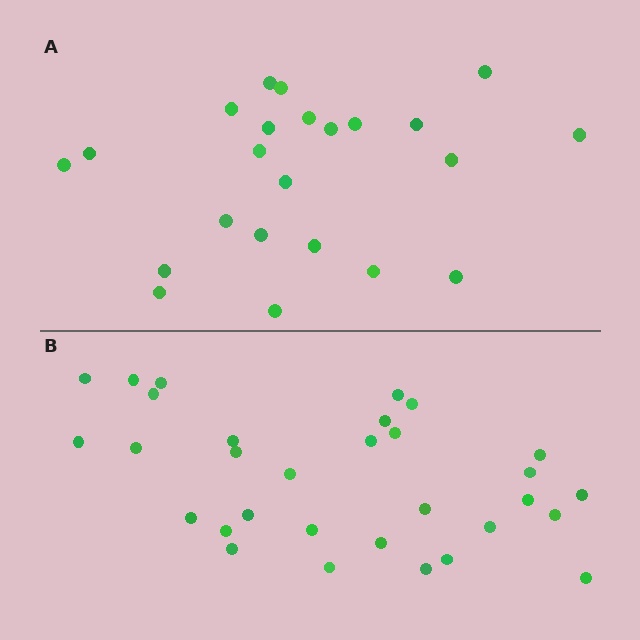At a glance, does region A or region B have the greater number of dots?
Region B (the bottom region) has more dots.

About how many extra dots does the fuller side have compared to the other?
Region B has roughly 8 or so more dots than region A.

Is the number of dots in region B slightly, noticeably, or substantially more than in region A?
Region B has noticeably more, but not dramatically so. The ratio is roughly 1.3 to 1.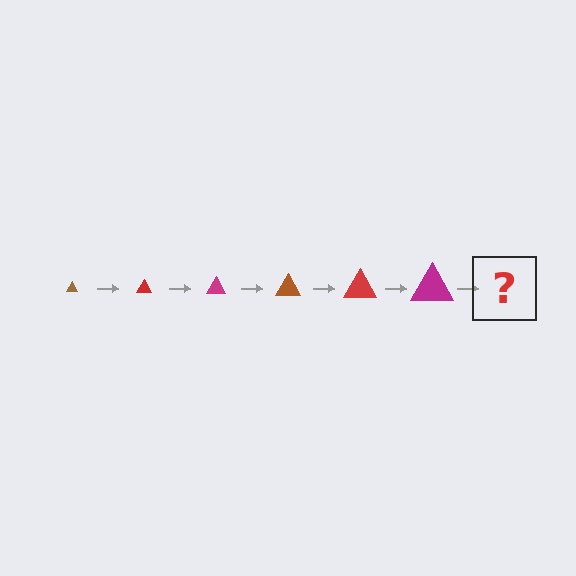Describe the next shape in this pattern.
It should be a brown triangle, larger than the previous one.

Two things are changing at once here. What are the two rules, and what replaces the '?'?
The two rules are that the triangle grows larger each step and the color cycles through brown, red, and magenta. The '?' should be a brown triangle, larger than the previous one.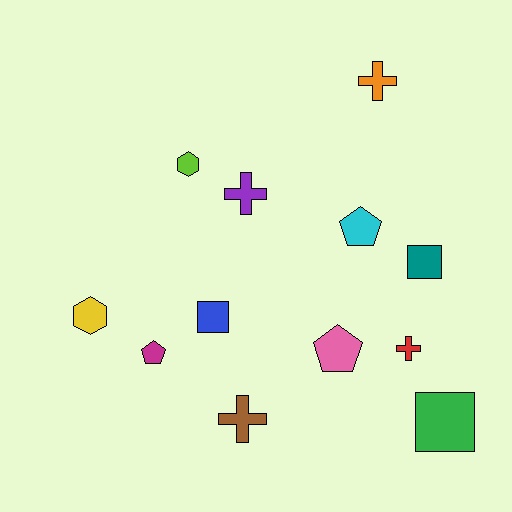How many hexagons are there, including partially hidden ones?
There are 2 hexagons.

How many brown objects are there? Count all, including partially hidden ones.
There is 1 brown object.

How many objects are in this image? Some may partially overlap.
There are 12 objects.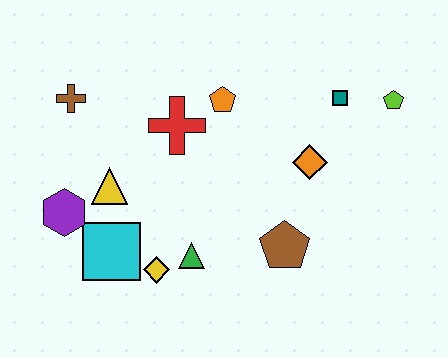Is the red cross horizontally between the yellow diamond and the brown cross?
No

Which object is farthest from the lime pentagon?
The purple hexagon is farthest from the lime pentagon.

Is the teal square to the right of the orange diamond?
Yes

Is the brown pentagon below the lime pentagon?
Yes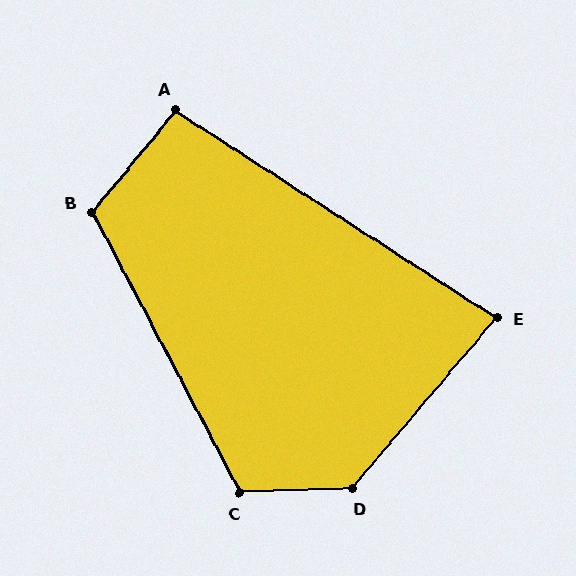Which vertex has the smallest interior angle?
E, at approximately 83 degrees.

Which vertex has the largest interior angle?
D, at approximately 132 degrees.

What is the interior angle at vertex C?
Approximately 116 degrees (obtuse).